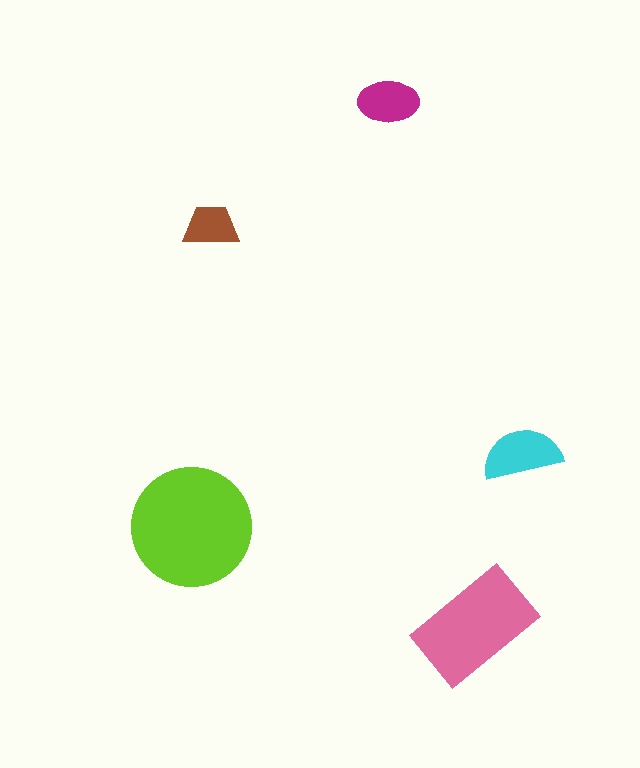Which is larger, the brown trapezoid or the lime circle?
The lime circle.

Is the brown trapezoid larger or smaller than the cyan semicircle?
Smaller.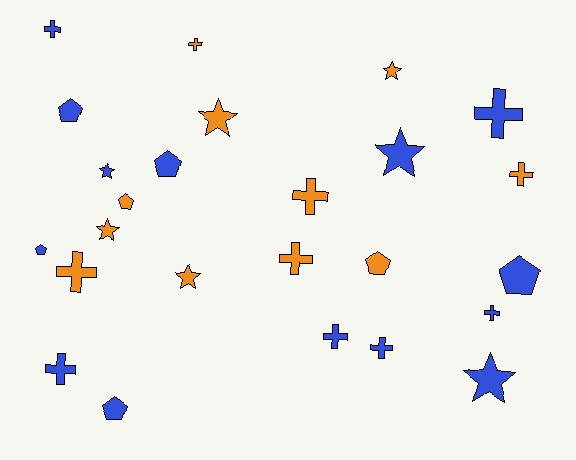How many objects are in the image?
There are 25 objects.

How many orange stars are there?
There are 4 orange stars.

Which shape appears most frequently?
Cross, with 11 objects.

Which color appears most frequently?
Blue, with 14 objects.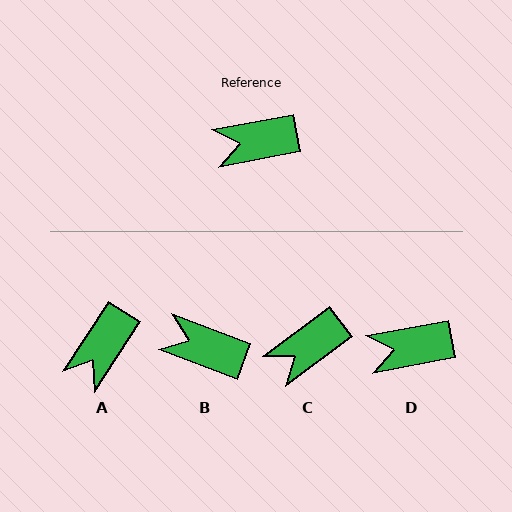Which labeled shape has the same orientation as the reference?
D.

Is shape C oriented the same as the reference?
No, it is off by about 26 degrees.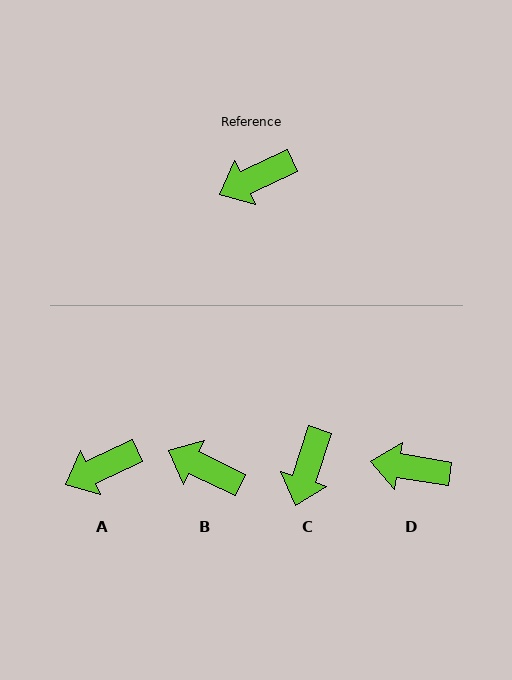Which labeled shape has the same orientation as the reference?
A.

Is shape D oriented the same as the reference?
No, it is off by about 34 degrees.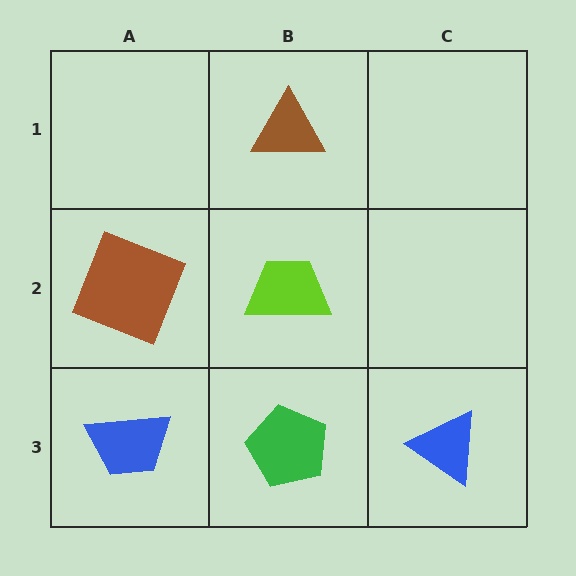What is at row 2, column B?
A lime trapezoid.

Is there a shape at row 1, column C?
No, that cell is empty.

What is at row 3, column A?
A blue trapezoid.